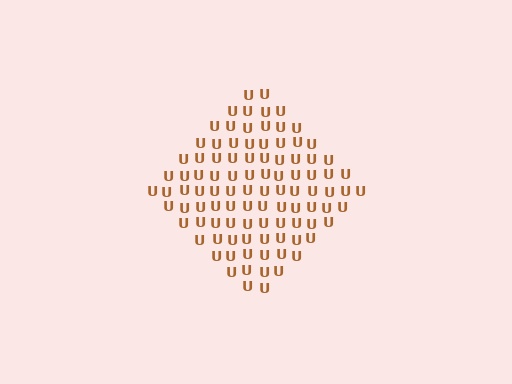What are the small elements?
The small elements are letter U's.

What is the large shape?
The large shape is a diamond.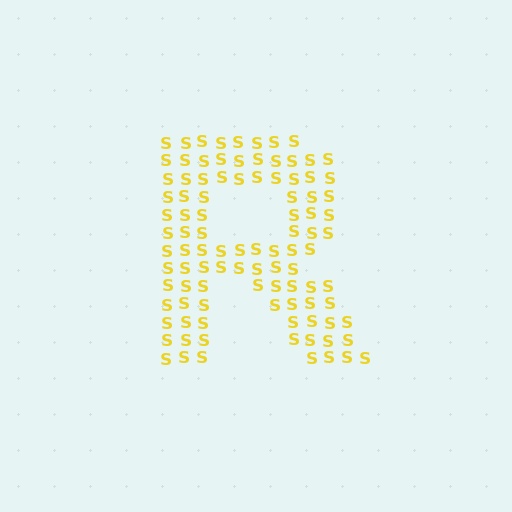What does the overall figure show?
The overall figure shows the letter R.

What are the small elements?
The small elements are letter S's.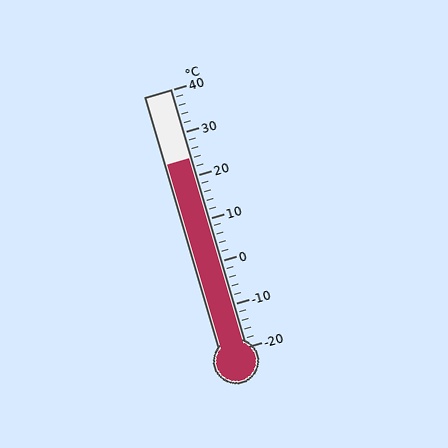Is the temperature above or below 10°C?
The temperature is above 10°C.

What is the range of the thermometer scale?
The thermometer scale ranges from -20°C to 40°C.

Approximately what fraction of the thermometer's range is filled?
The thermometer is filled to approximately 75% of its range.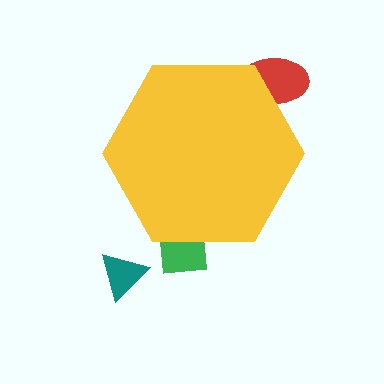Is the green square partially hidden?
Yes, the green square is partially hidden behind the yellow hexagon.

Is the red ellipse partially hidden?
Yes, the red ellipse is partially hidden behind the yellow hexagon.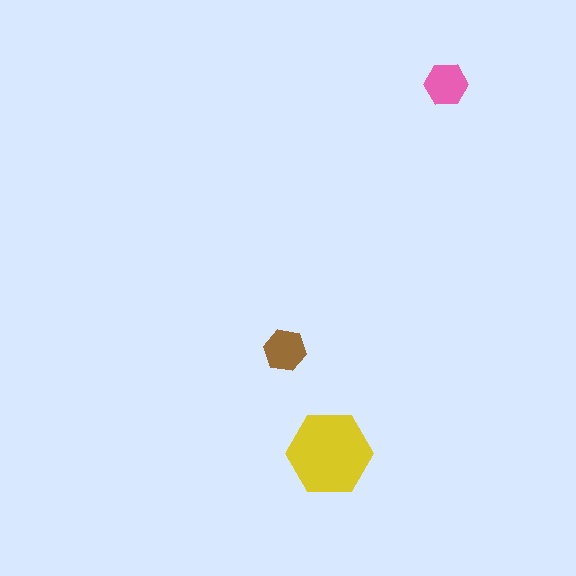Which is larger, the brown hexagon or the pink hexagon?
The pink one.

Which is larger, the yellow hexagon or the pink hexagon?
The yellow one.